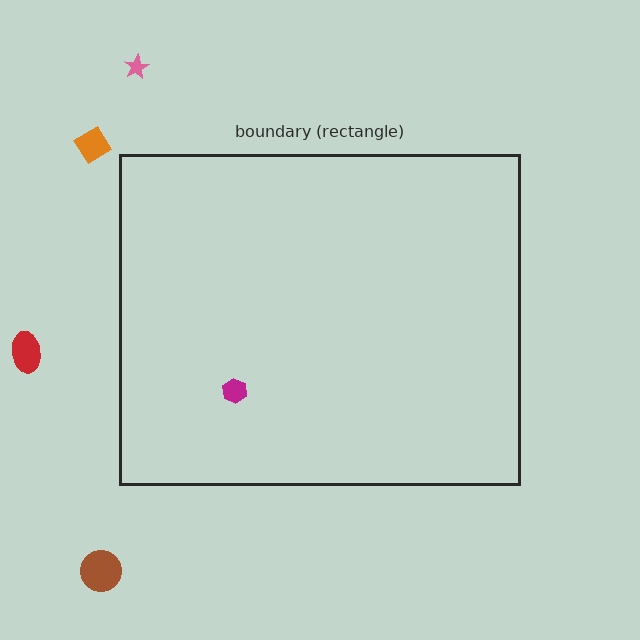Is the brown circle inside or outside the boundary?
Outside.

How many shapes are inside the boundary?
1 inside, 4 outside.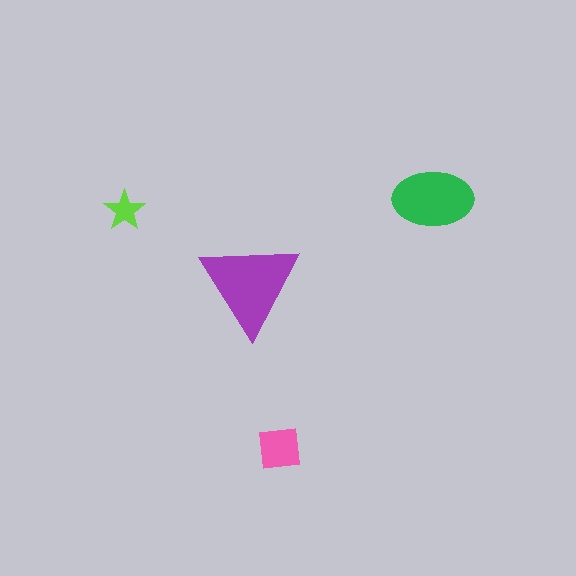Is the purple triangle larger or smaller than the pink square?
Larger.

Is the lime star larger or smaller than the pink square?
Smaller.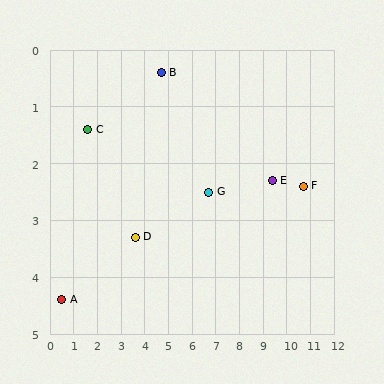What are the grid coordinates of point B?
Point B is at approximately (4.7, 0.4).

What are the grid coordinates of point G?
Point G is at approximately (6.7, 2.5).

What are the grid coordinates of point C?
Point C is at approximately (1.6, 1.4).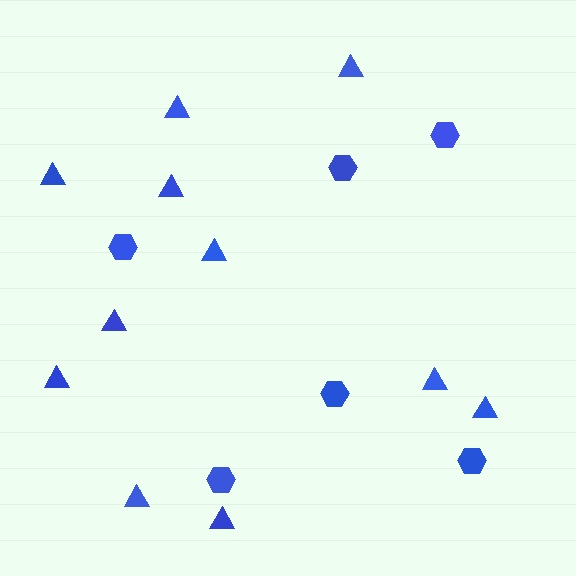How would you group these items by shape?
There are 2 groups: one group of hexagons (6) and one group of triangles (11).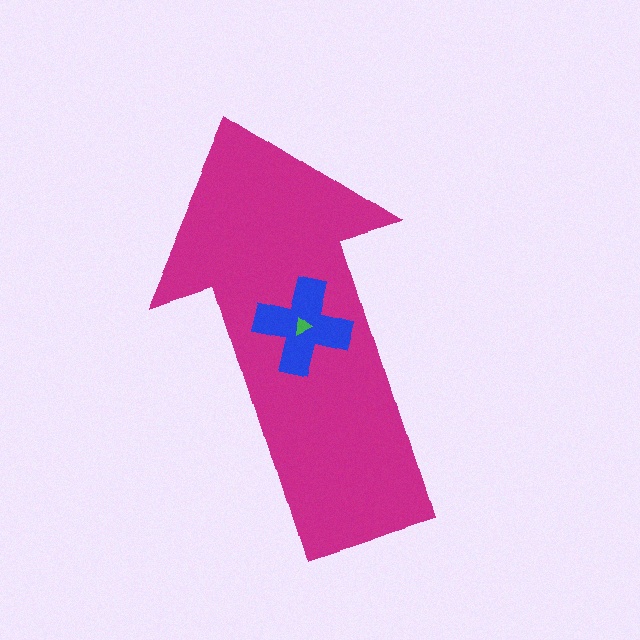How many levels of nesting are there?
3.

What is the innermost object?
The green triangle.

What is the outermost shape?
The magenta arrow.